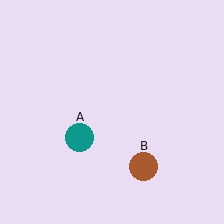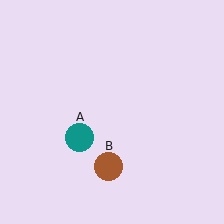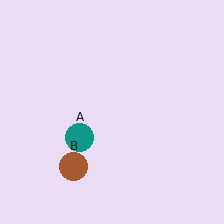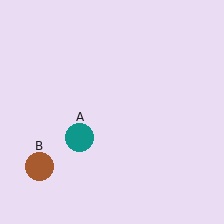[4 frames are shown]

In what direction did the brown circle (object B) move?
The brown circle (object B) moved left.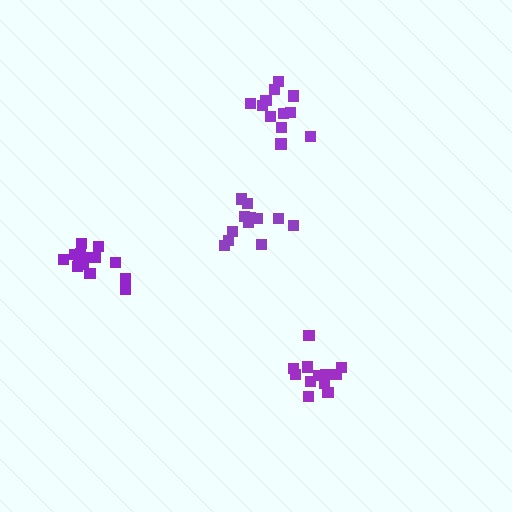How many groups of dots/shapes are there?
There are 4 groups.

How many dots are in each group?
Group 1: 14 dots, Group 2: 12 dots, Group 3: 12 dots, Group 4: 12 dots (50 total).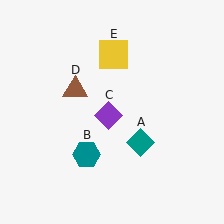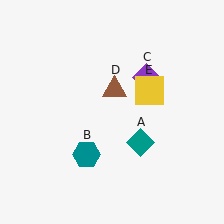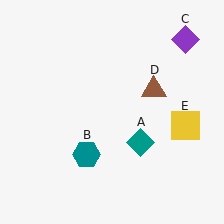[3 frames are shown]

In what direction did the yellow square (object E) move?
The yellow square (object E) moved down and to the right.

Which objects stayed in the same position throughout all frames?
Teal diamond (object A) and teal hexagon (object B) remained stationary.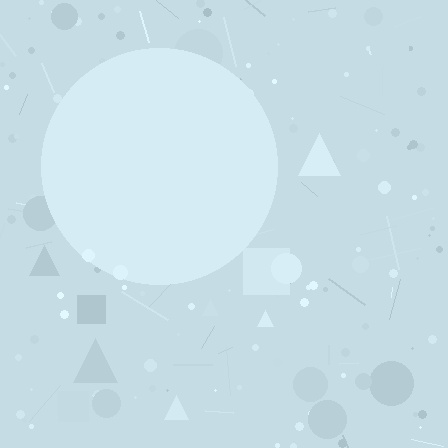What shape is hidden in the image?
A circle is hidden in the image.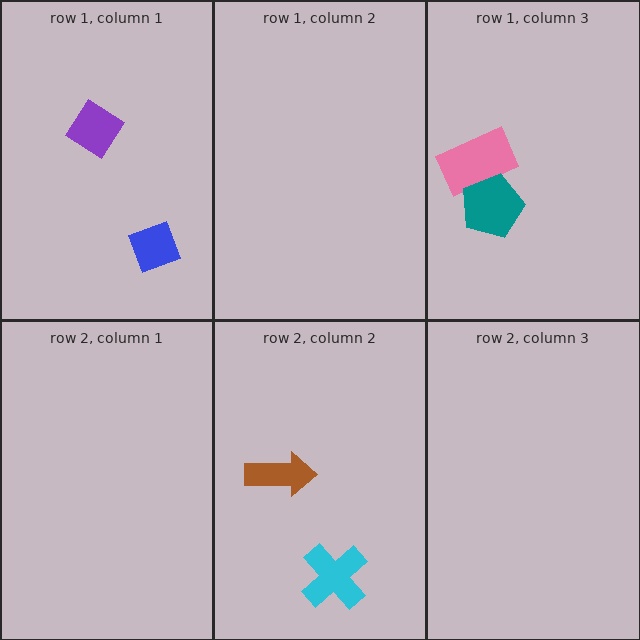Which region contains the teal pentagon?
The row 1, column 3 region.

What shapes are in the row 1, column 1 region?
The purple diamond, the blue diamond.